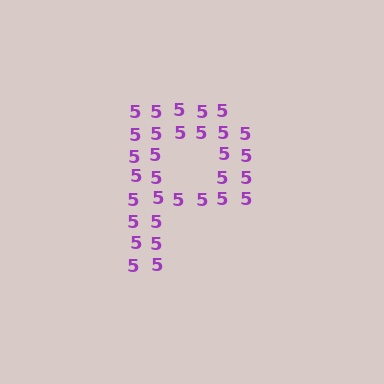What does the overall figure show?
The overall figure shows the letter P.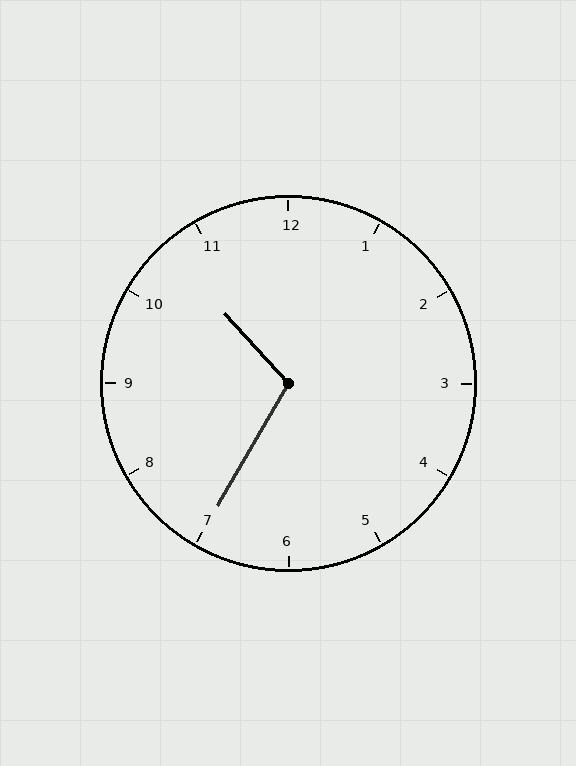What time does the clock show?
10:35.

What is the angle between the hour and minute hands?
Approximately 108 degrees.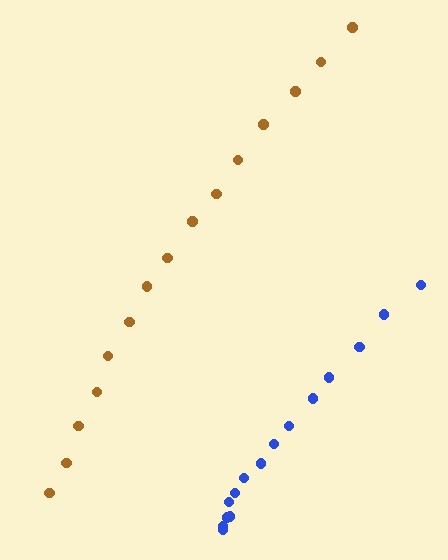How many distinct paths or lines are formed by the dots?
There are 2 distinct paths.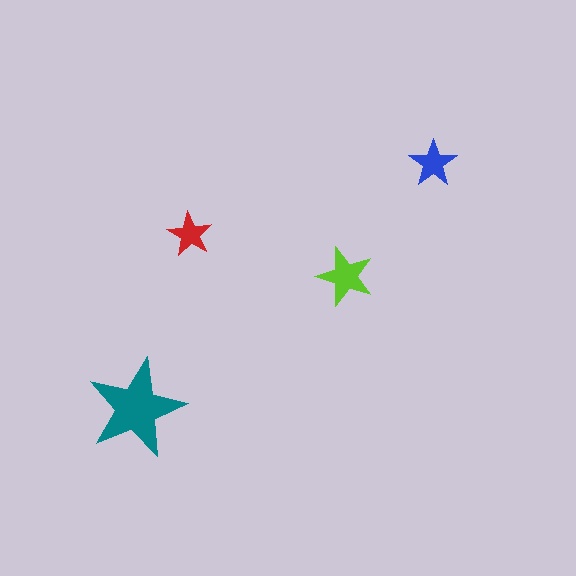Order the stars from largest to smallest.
the teal one, the lime one, the blue one, the red one.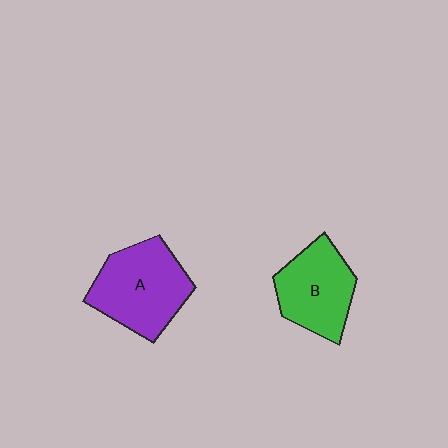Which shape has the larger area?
Shape A (purple).